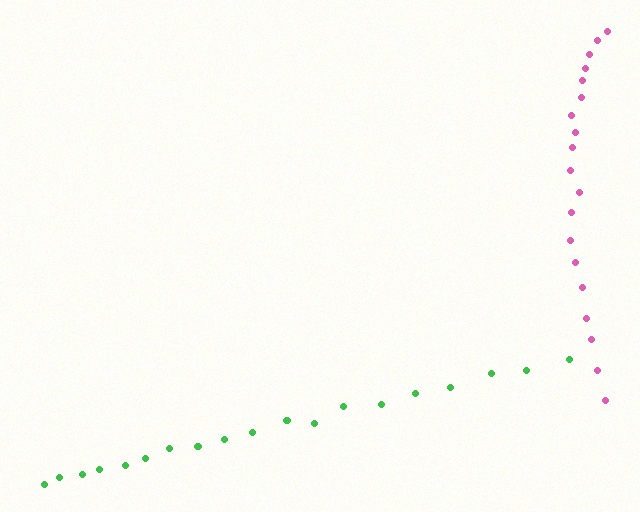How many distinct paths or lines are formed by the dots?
There are 2 distinct paths.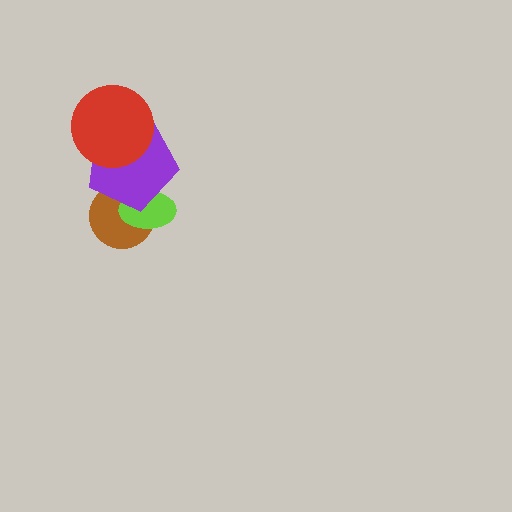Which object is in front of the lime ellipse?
The purple pentagon is in front of the lime ellipse.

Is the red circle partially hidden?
No, no other shape covers it.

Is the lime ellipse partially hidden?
Yes, it is partially covered by another shape.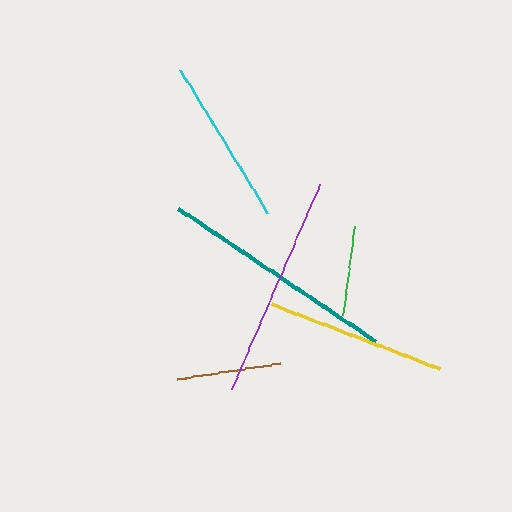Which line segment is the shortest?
The green line is the shortest at approximately 89 pixels.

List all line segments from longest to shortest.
From longest to shortest: teal, purple, yellow, cyan, brown, green.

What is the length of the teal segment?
The teal segment is approximately 238 pixels long.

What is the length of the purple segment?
The purple segment is approximately 224 pixels long.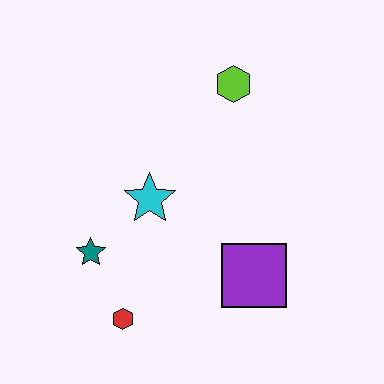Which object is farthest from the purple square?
The lime hexagon is farthest from the purple square.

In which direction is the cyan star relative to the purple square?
The cyan star is to the left of the purple square.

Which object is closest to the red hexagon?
The teal star is closest to the red hexagon.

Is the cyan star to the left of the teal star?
No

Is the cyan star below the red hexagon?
No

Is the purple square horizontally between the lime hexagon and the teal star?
No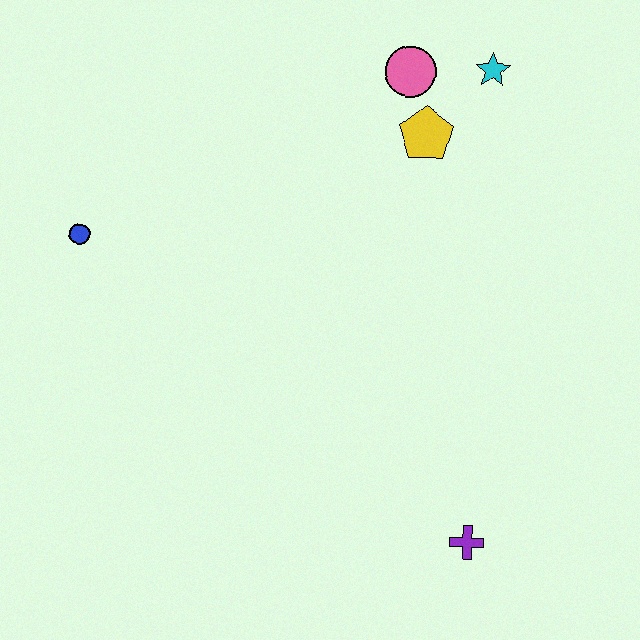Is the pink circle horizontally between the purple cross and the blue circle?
Yes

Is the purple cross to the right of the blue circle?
Yes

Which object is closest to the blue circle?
The yellow pentagon is closest to the blue circle.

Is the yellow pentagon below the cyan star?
Yes